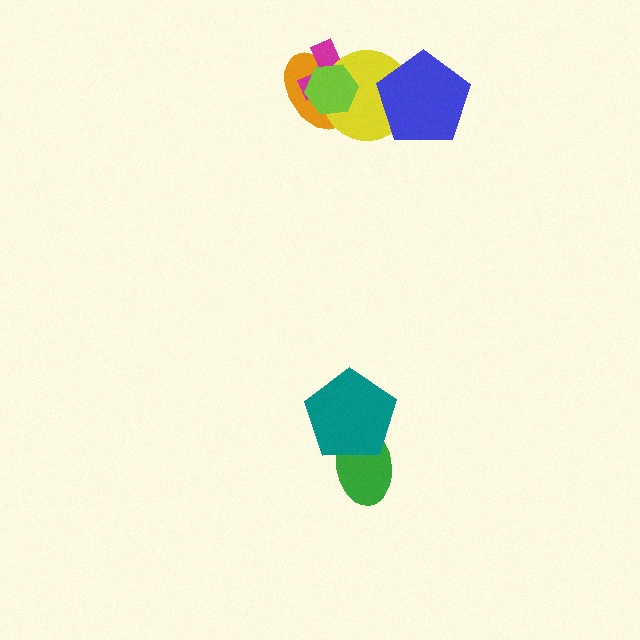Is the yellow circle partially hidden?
Yes, it is partially covered by another shape.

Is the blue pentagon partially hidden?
No, no other shape covers it.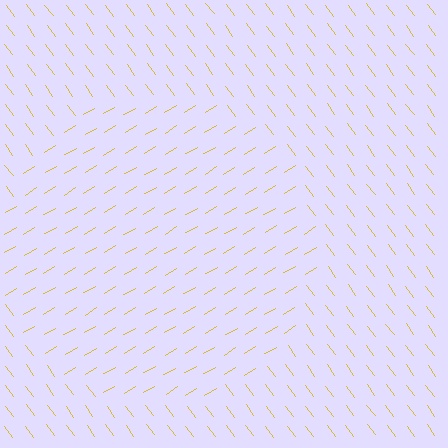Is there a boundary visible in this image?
Yes, there is a texture boundary formed by a change in line orientation.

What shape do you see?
I see a circle.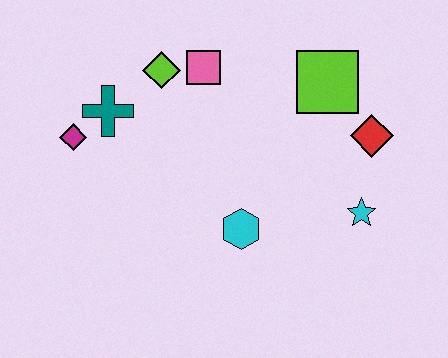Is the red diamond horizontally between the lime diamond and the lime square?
No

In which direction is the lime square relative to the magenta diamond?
The lime square is to the right of the magenta diamond.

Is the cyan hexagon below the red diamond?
Yes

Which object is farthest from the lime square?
The magenta diamond is farthest from the lime square.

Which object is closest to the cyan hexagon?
The cyan star is closest to the cyan hexagon.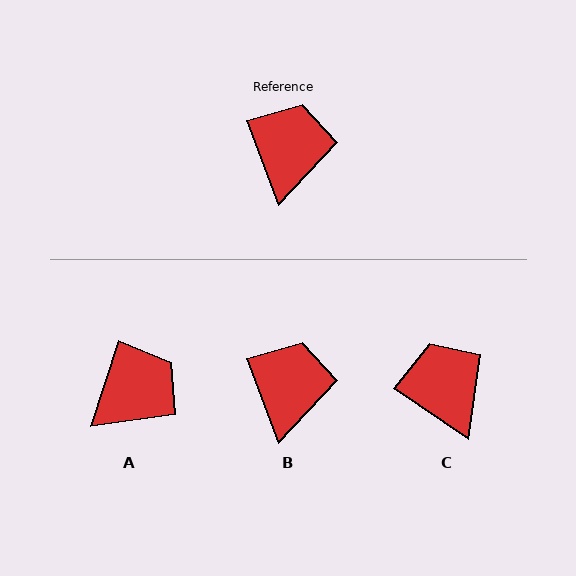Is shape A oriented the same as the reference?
No, it is off by about 39 degrees.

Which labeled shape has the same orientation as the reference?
B.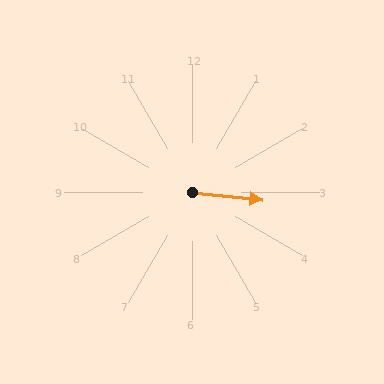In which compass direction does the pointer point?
East.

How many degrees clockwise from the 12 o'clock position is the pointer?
Approximately 96 degrees.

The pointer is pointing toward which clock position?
Roughly 3 o'clock.